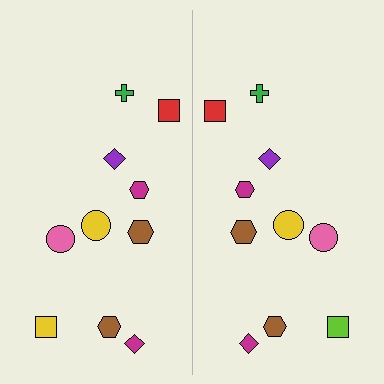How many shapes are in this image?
There are 20 shapes in this image.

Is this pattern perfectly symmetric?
No, the pattern is not perfectly symmetric. The lime square on the right side breaks the symmetry — its mirror counterpart is yellow.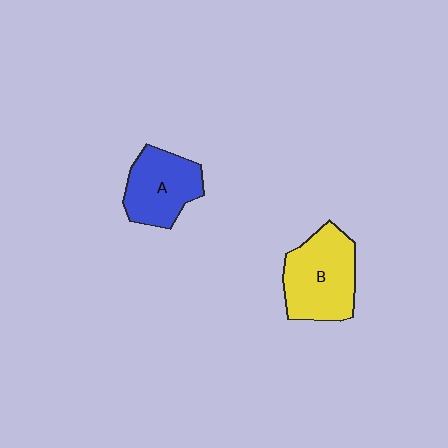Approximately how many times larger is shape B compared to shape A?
Approximately 1.2 times.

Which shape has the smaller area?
Shape A (blue).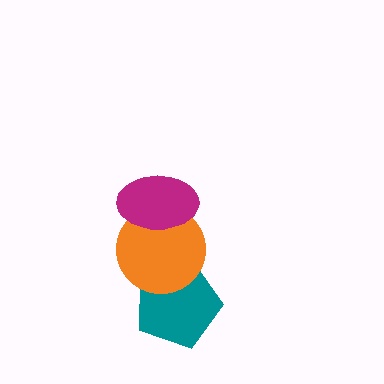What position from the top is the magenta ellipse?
The magenta ellipse is 1st from the top.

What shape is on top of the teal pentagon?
The orange circle is on top of the teal pentagon.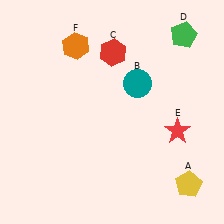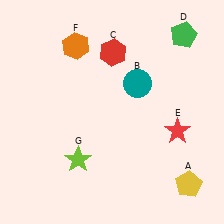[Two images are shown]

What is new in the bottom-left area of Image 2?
A lime star (G) was added in the bottom-left area of Image 2.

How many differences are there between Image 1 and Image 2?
There is 1 difference between the two images.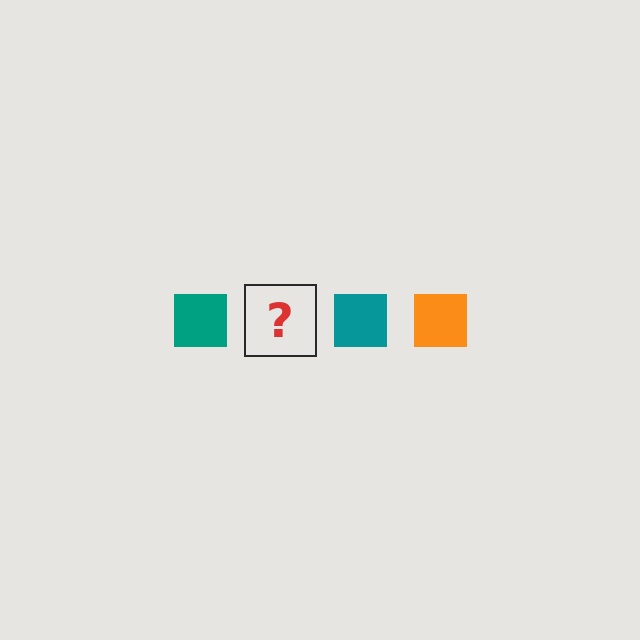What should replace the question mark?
The question mark should be replaced with an orange square.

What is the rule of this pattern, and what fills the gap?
The rule is that the pattern cycles through teal, orange squares. The gap should be filled with an orange square.